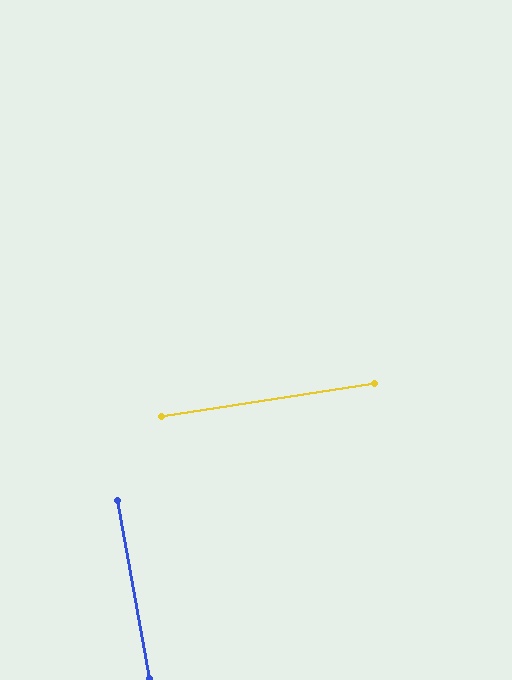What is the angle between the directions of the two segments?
Approximately 88 degrees.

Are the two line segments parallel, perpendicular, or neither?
Perpendicular — they meet at approximately 88°.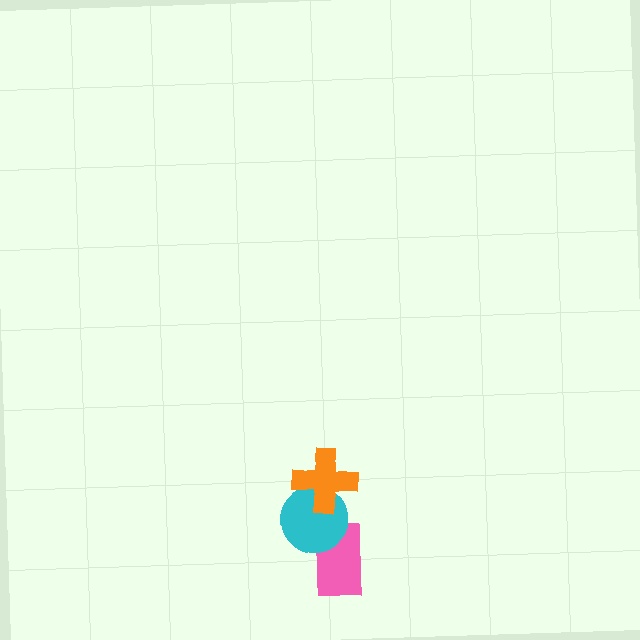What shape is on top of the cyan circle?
The orange cross is on top of the cyan circle.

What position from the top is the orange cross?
The orange cross is 1st from the top.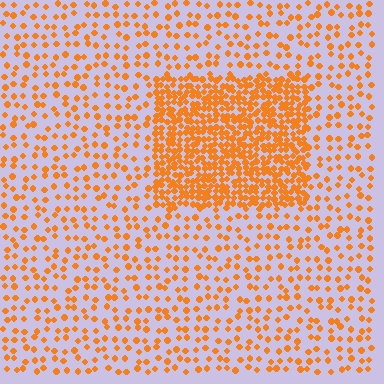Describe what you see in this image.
The image contains small orange elements arranged at two different densities. A rectangle-shaped region is visible where the elements are more densely packed than the surrounding area.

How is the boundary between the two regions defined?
The boundary is defined by a change in element density (approximately 2.9x ratio). All elements are the same color, size, and shape.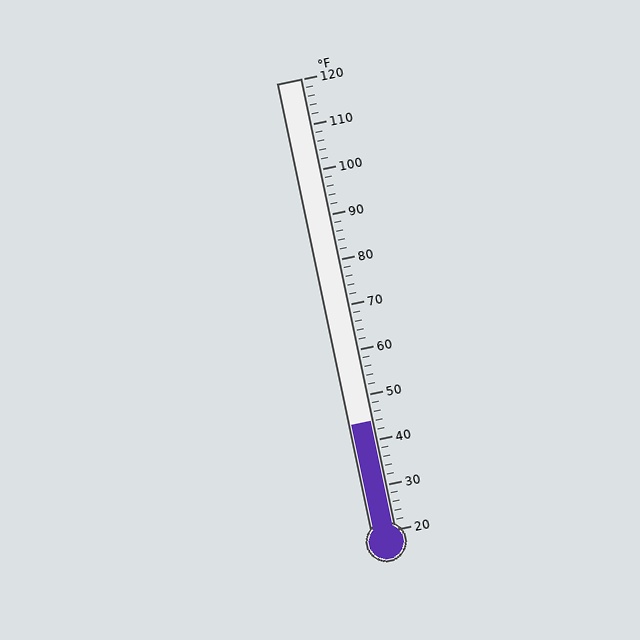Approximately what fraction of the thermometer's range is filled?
The thermometer is filled to approximately 25% of its range.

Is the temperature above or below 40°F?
The temperature is above 40°F.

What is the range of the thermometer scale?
The thermometer scale ranges from 20°F to 120°F.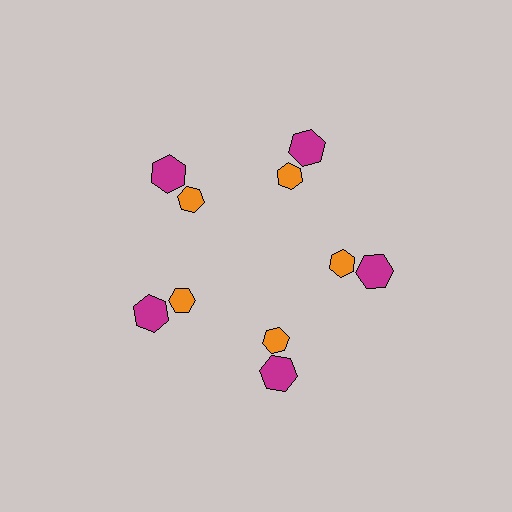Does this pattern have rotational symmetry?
Yes, this pattern has 5-fold rotational symmetry. It looks the same after rotating 72 degrees around the center.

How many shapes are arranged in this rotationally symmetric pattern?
There are 10 shapes, arranged in 5 groups of 2.